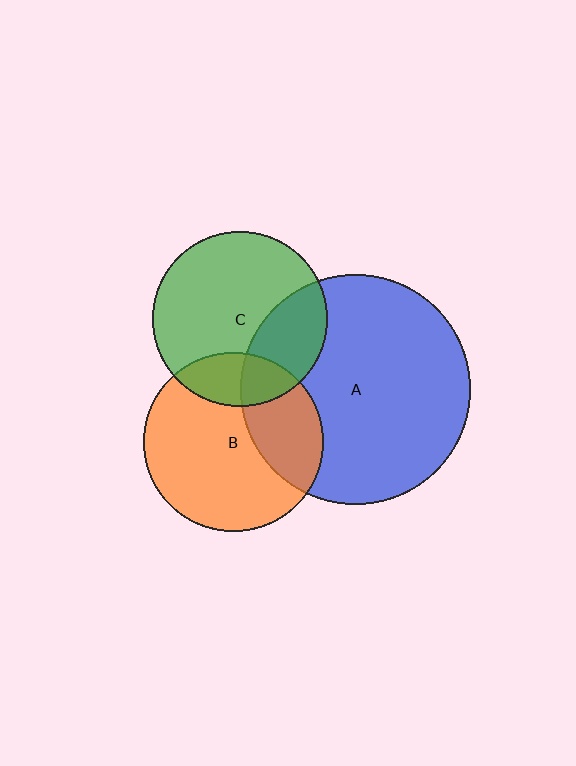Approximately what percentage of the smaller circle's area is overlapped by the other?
Approximately 20%.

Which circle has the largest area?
Circle A (blue).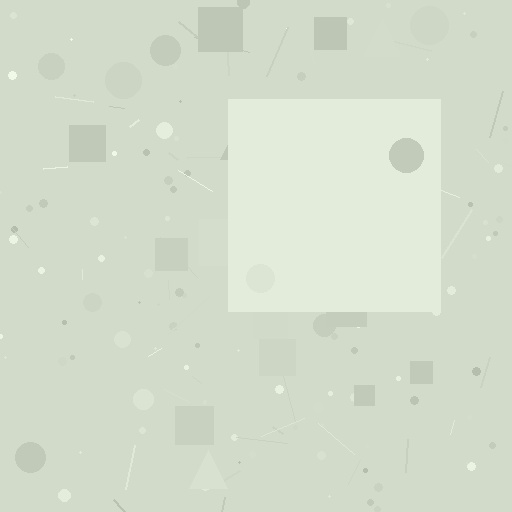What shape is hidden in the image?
A square is hidden in the image.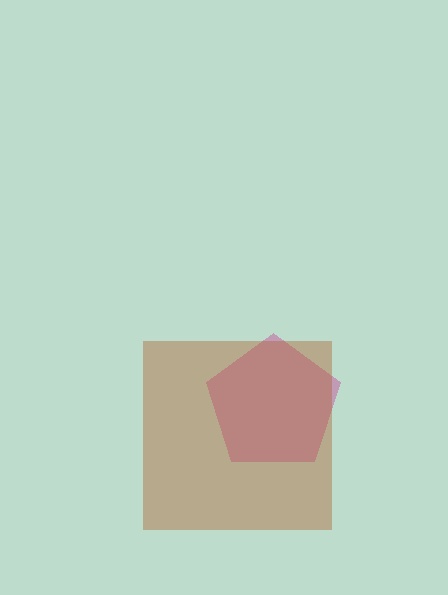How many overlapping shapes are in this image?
There are 2 overlapping shapes in the image.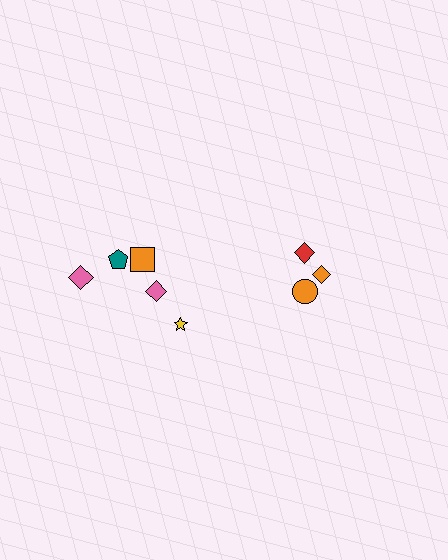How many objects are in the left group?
There are 5 objects.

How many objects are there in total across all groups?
There are 8 objects.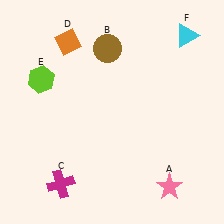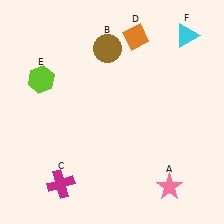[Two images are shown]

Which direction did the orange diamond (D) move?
The orange diamond (D) moved right.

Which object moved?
The orange diamond (D) moved right.